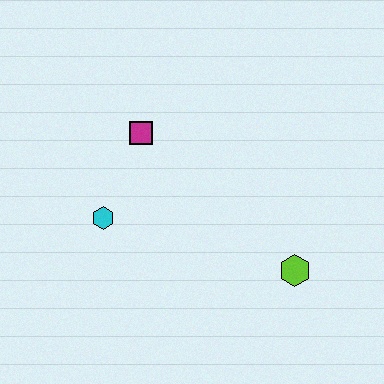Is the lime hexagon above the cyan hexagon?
No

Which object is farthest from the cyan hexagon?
The lime hexagon is farthest from the cyan hexagon.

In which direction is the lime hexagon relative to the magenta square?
The lime hexagon is to the right of the magenta square.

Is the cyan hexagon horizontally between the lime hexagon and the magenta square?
No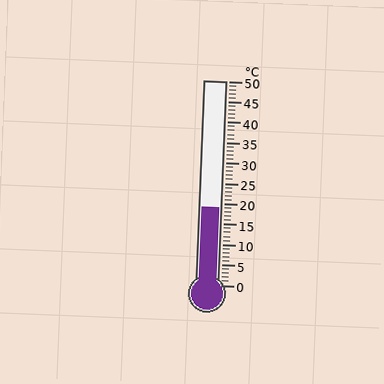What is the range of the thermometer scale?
The thermometer scale ranges from 0°C to 50°C.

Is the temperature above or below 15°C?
The temperature is above 15°C.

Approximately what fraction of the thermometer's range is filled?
The thermometer is filled to approximately 40% of its range.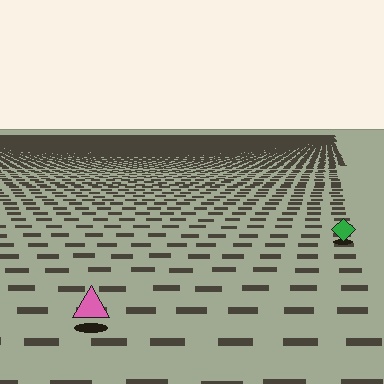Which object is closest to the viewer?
The pink triangle is closest. The texture marks near it are larger and more spread out.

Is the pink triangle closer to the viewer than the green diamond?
Yes. The pink triangle is closer — you can tell from the texture gradient: the ground texture is coarser near it.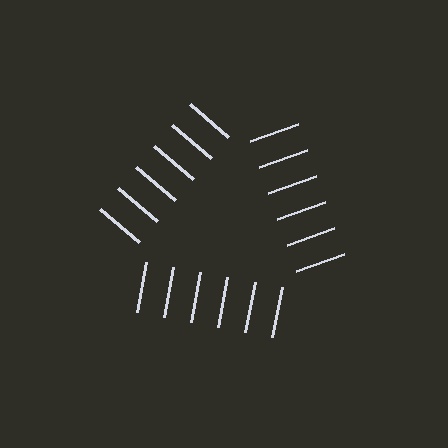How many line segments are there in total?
18 — 6 along each of the 3 edges.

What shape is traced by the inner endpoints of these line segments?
An illusory triangle — the line segments terminate on its edges but no continuous stroke is drawn.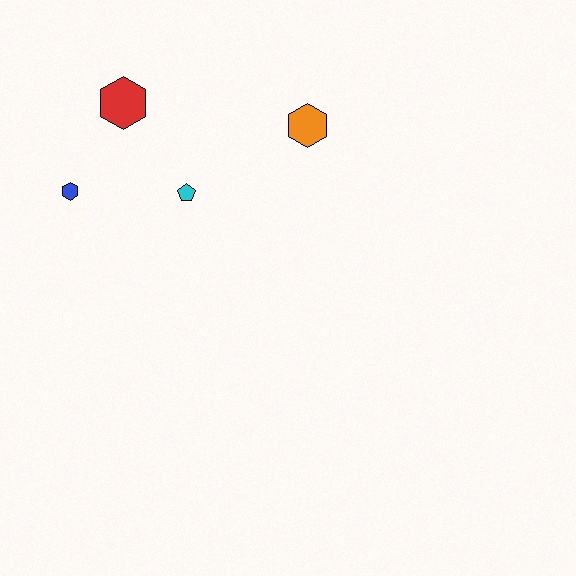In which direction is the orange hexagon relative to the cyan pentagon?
The orange hexagon is to the right of the cyan pentagon.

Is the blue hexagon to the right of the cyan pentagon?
No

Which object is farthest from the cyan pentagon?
The orange hexagon is farthest from the cyan pentagon.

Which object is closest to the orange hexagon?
The cyan pentagon is closest to the orange hexagon.